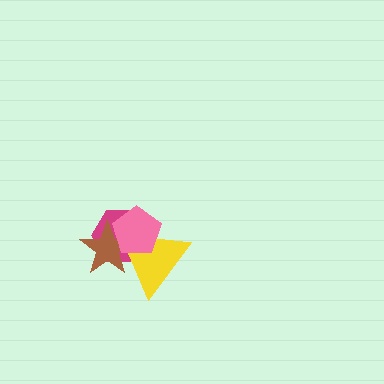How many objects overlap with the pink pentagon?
3 objects overlap with the pink pentagon.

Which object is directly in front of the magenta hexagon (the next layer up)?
The brown star is directly in front of the magenta hexagon.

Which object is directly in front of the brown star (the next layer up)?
The yellow triangle is directly in front of the brown star.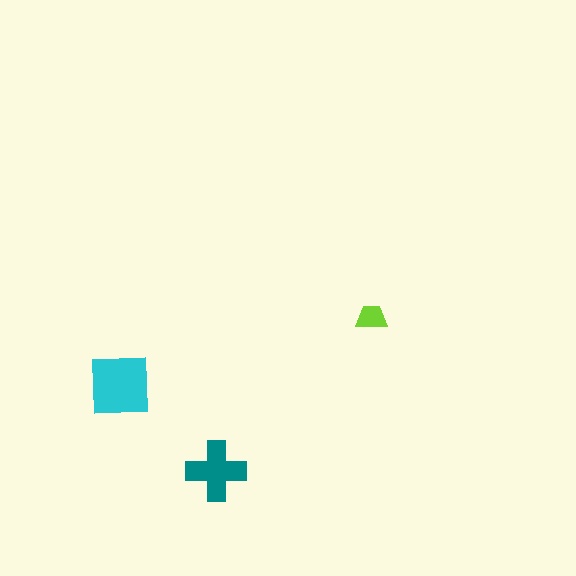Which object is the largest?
The cyan square.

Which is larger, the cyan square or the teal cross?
The cyan square.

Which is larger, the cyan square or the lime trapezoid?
The cyan square.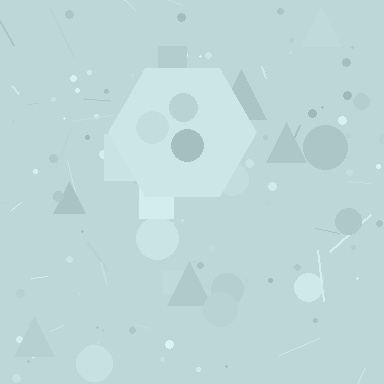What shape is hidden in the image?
A hexagon is hidden in the image.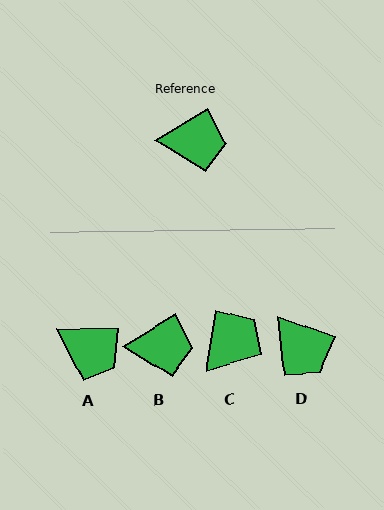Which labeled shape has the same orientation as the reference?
B.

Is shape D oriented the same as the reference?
No, it is off by about 51 degrees.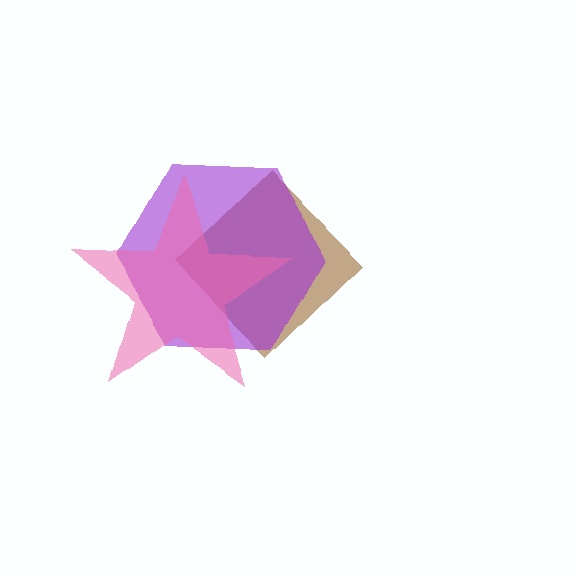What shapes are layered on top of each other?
The layered shapes are: a brown diamond, a purple hexagon, a pink star.